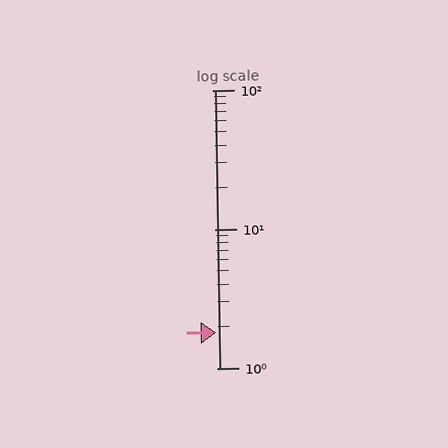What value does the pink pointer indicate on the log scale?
The pointer indicates approximately 1.8.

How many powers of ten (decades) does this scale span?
The scale spans 2 decades, from 1 to 100.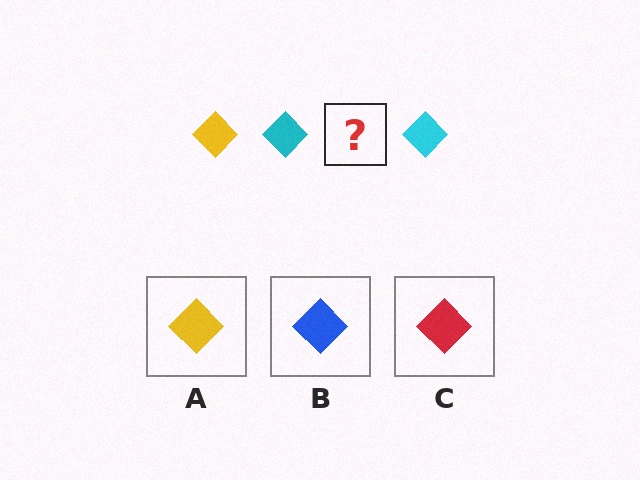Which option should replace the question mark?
Option A.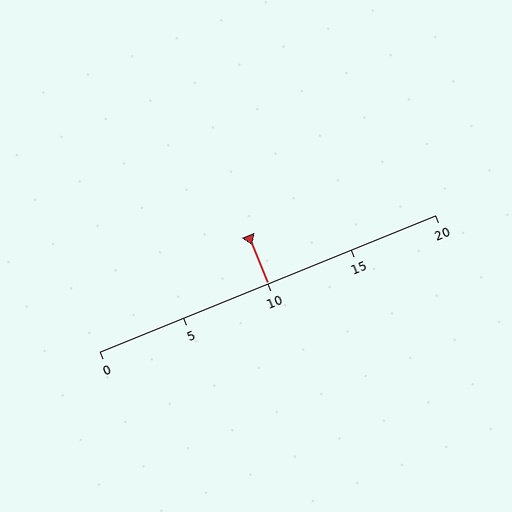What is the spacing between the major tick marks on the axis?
The major ticks are spaced 5 apart.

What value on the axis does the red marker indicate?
The marker indicates approximately 10.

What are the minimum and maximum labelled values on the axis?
The axis runs from 0 to 20.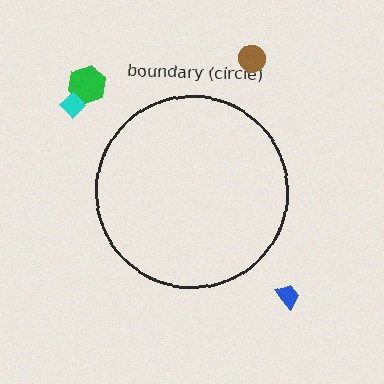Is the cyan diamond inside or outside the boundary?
Outside.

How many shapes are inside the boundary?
0 inside, 4 outside.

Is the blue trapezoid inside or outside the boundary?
Outside.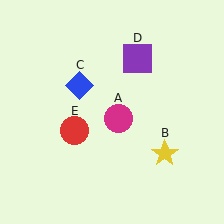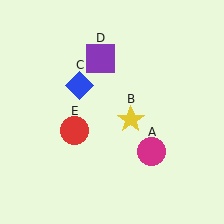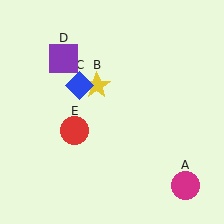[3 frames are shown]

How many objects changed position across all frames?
3 objects changed position: magenta circle (object A), yellow star (object B), purple square (object D).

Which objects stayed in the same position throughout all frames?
Blue diamond (object C) and red circle (object E) remained stationary.